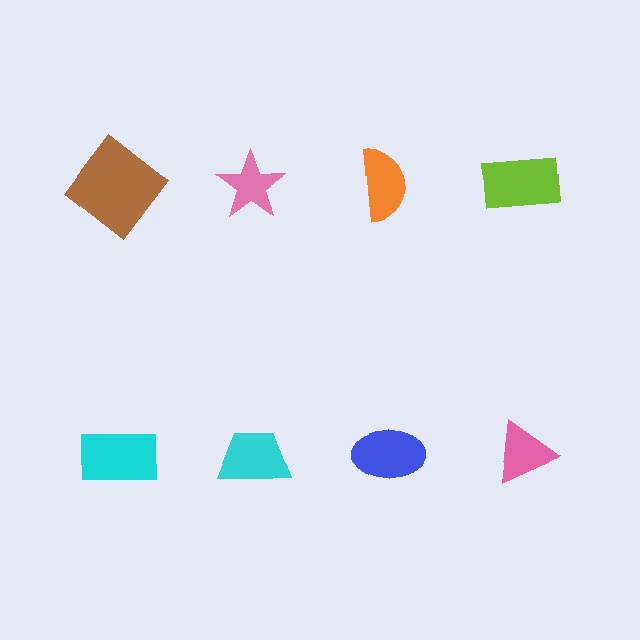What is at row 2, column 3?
A blue ellipse.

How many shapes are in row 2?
4 shapes.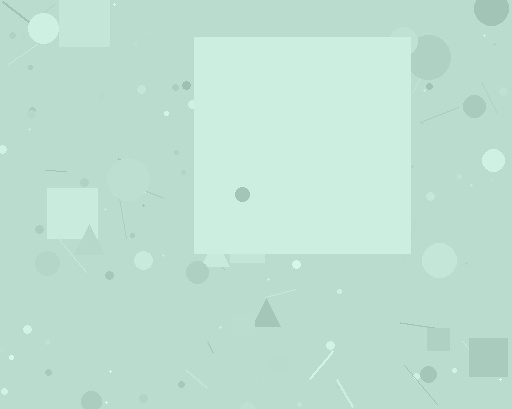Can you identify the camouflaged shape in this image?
The camouflaged shape is a square.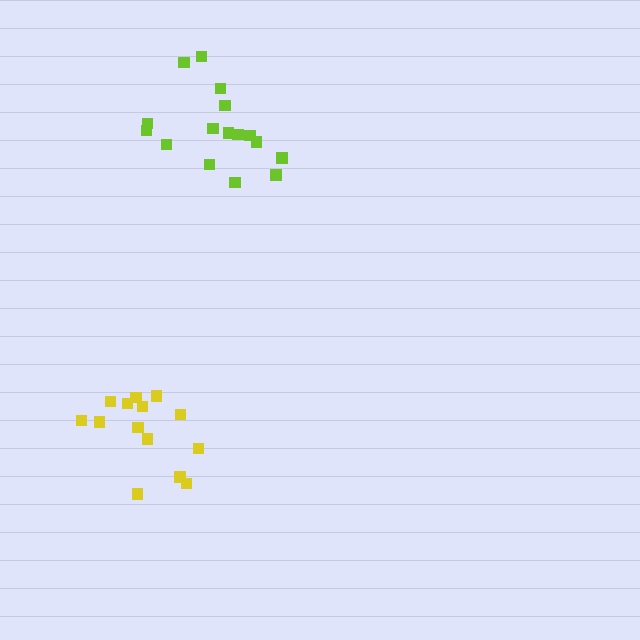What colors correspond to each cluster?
The clusters are colored: lime, yellow.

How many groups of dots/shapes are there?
There are 2 groups.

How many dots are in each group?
Group 1: 16 dots, Group 2: 14 dots (30 total).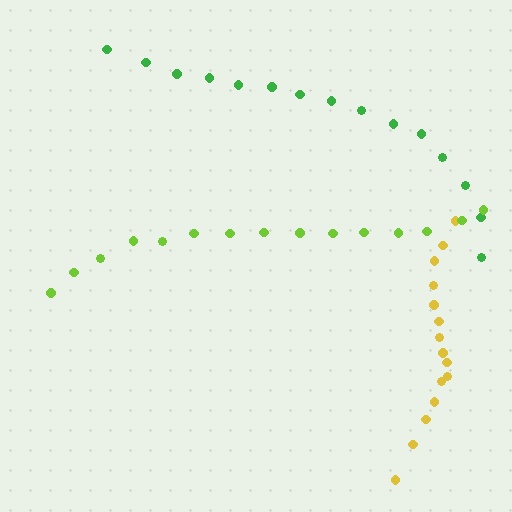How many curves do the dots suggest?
There are 3 distinct paths.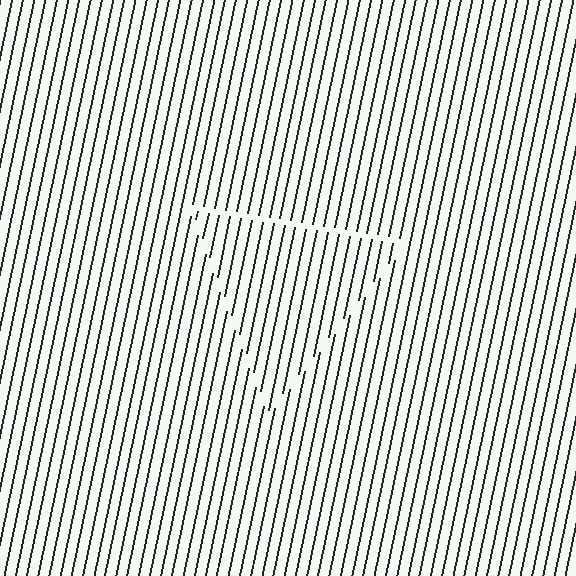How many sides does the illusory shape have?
3 sides — the line-ends trace a triangle.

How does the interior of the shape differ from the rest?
The interior of the shape contains the same grating, shifted by half a period — the contour is defined by the phase discontinuity where line-ends from the inner and outer gratings abut.